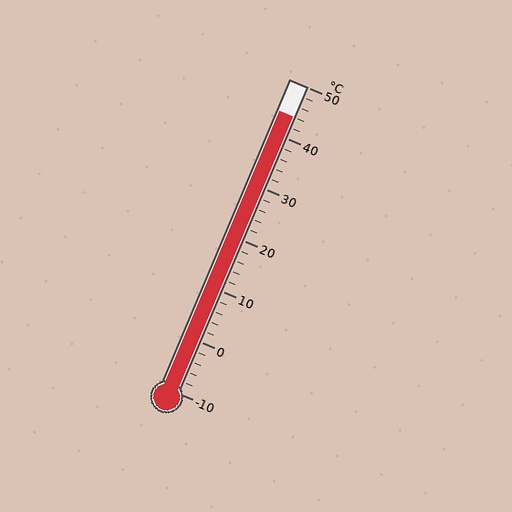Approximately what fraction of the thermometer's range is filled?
The thermometer is filled to approximately 90% of its range.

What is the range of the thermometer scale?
The thermometer scale ranges from -10°C to 50°C.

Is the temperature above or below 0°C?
The temperature is above 0°C.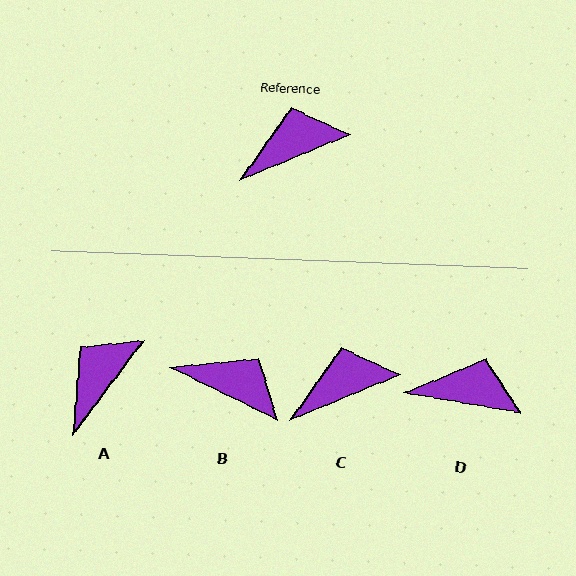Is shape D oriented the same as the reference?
No, it is off by about 32 degrees.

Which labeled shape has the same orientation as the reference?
C.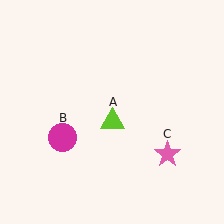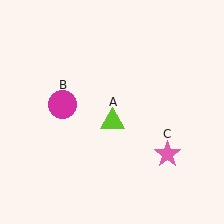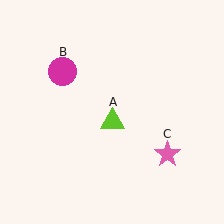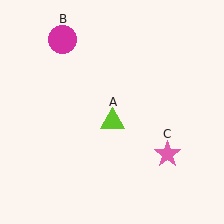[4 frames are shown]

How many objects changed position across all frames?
1 object changed position: magenta circle (object B).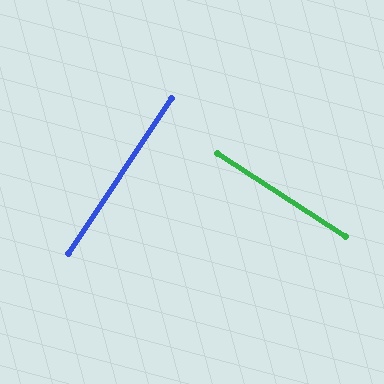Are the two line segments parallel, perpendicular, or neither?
Perpendicular — they meet at approximately 89°.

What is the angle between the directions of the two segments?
Approximately 89 degrees.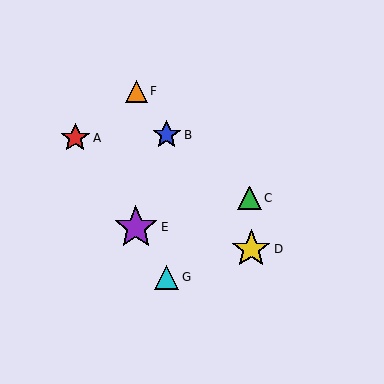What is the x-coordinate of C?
Object C is at x≈250.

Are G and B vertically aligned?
Yes, both are at x≈167.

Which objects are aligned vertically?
Objects B, G are aligned vertically.